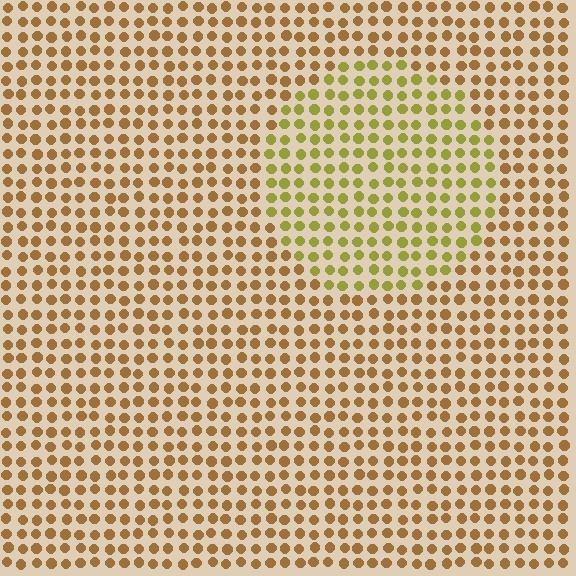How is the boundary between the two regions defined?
The boundary is defined purely by a slight shift in hue (about 34 degrees). Spacing, size, and orientation are identical on both sides.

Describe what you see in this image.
The image is filled with small brown elements in a uniform arrangement. A circle-shaped region is visible where the elements are tinted to a slightly different hue, forming a subtle color boundary.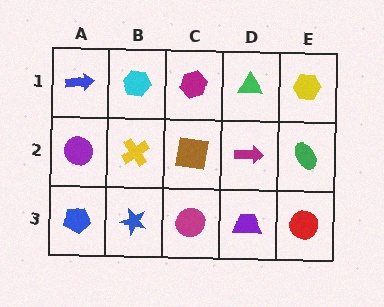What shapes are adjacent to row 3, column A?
A purple circle (row 2, column A), a blue star (row 3, column B).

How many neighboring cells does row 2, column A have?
3.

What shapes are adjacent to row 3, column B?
A yellow cross (row 2, column B), a blue pentagon (row 3, column A), a magenta circle (row 3, column C).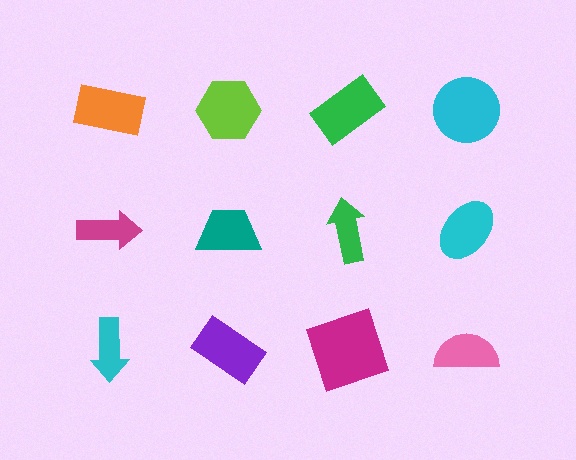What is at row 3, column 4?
A pink semicircle.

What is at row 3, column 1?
A cyan arrow.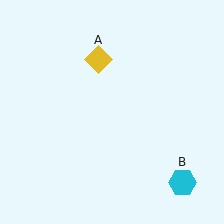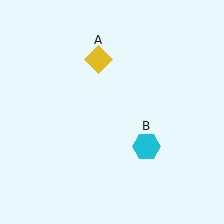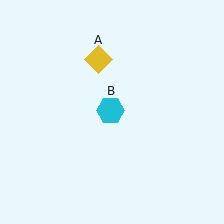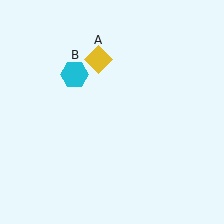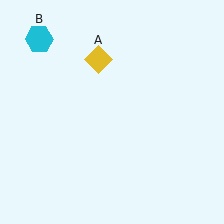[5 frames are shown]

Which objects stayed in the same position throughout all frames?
Yellow diamond (object A) remained stationary.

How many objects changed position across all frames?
1 object changed position: cyan hexagon (object B).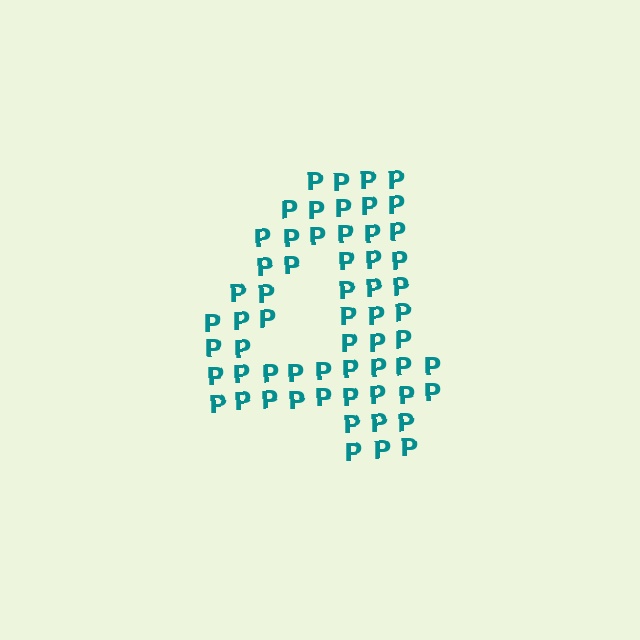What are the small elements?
The small elements are letter P's.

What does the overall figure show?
The overall figure shows the digit 4.